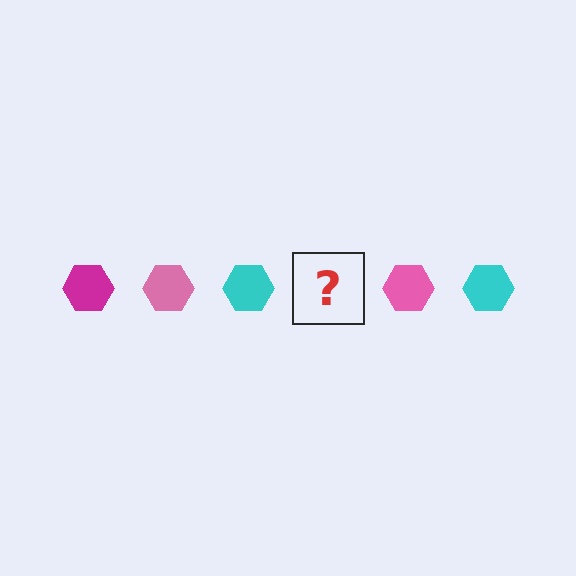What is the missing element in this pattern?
The missing element is a magenta hexagon.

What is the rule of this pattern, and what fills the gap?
The rule is that the pattern cycles through magenta, pink, cyan hexagons. The gap should be filled with a magenta hexagon.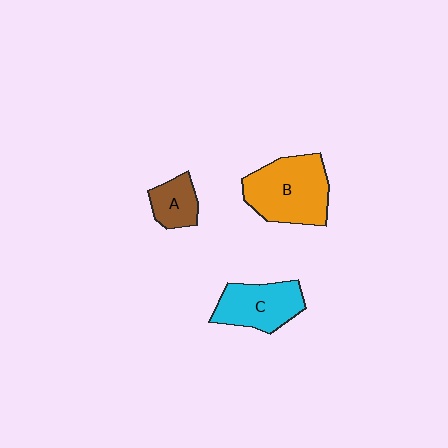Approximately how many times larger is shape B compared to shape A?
Approximately 2.3 times.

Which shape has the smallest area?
Shape A (brown).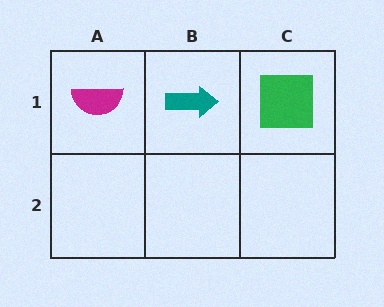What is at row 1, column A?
A magenta semicircle.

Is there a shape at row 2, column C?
No, that cell is empty.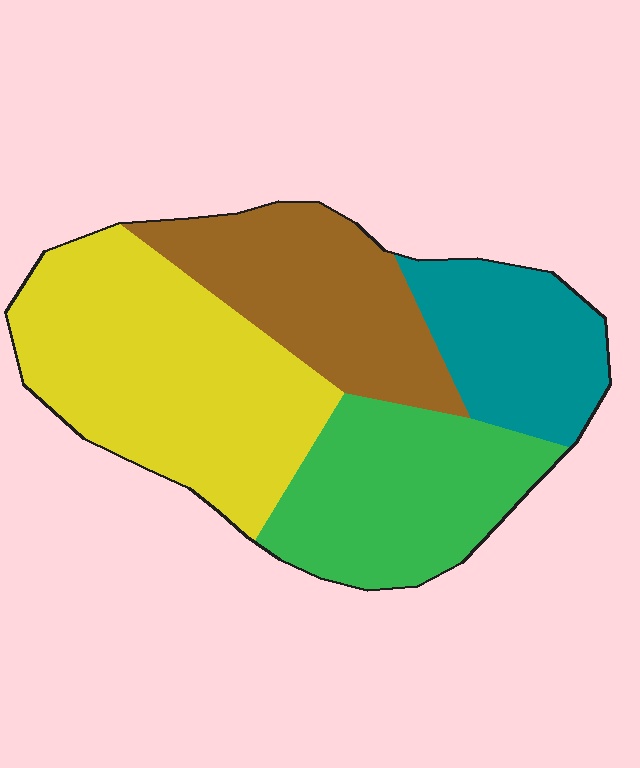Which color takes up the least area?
Teal, at roughly 15%.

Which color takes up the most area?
Yellow, at roughly 35%.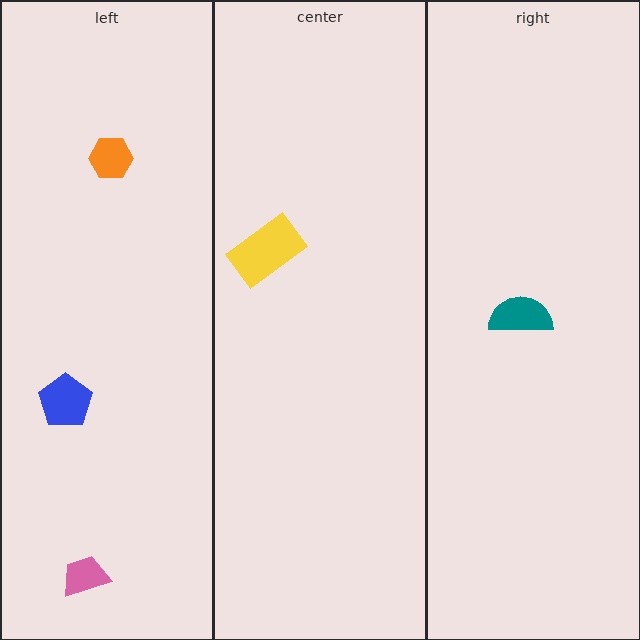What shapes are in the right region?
The teal semicircle.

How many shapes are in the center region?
1.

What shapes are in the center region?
The yellow rectangle.